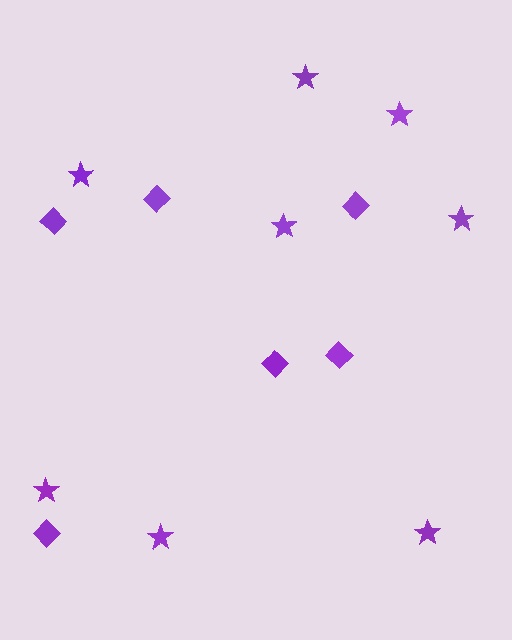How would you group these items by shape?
There are 2 groups: one group of diamonds (6) and one group of stars (8).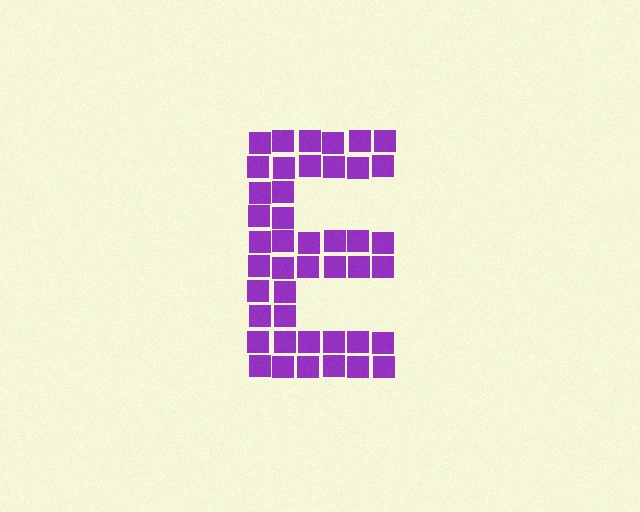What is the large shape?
The large shape is the letter E.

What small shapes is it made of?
It is made of small squares.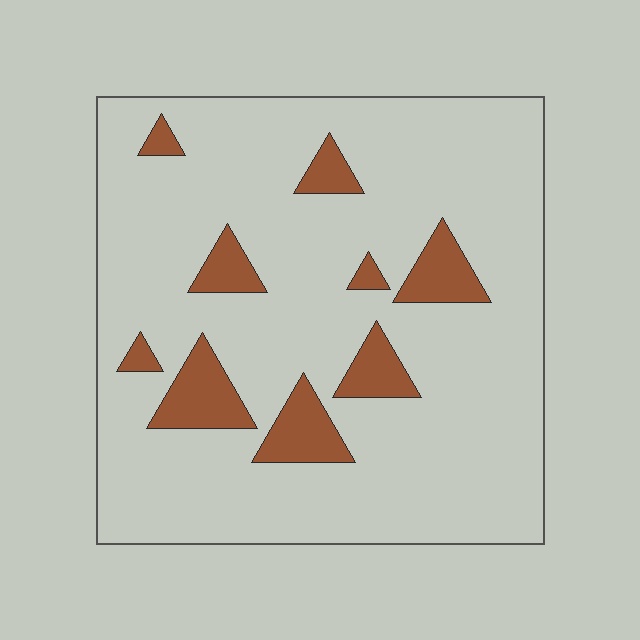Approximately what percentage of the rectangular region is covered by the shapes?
Approximately 15%.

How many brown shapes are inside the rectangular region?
9.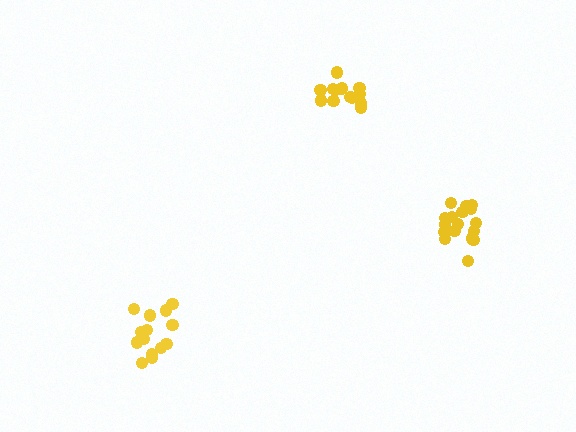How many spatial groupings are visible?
There are 3 spatial groupings.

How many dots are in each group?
Group 1: 13 dots, Group 2: 14 dots, Group 3: 17 dots (44 total).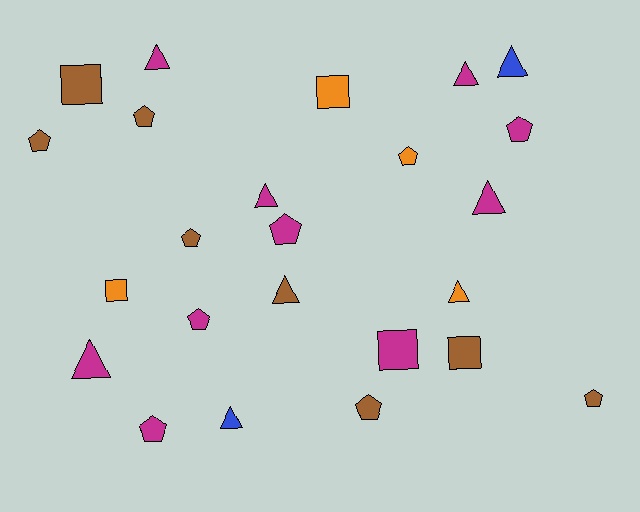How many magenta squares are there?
There is 1 magenta square.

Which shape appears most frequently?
Pentagon, with 10 objects.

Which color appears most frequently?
Magenta, with 10 objects.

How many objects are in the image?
There are 24 objects.